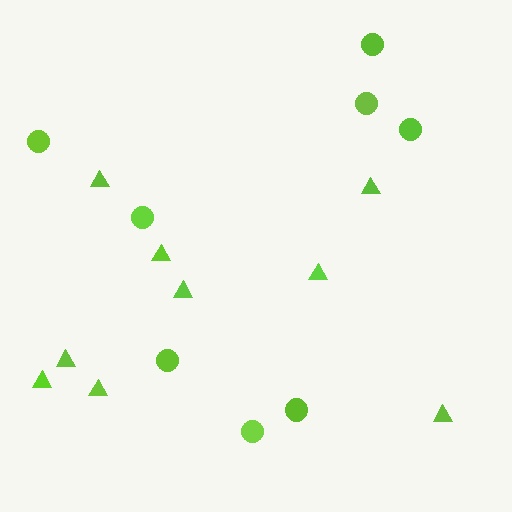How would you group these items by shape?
There are 2 groups: one group of triangles (9) and one group of circles (8).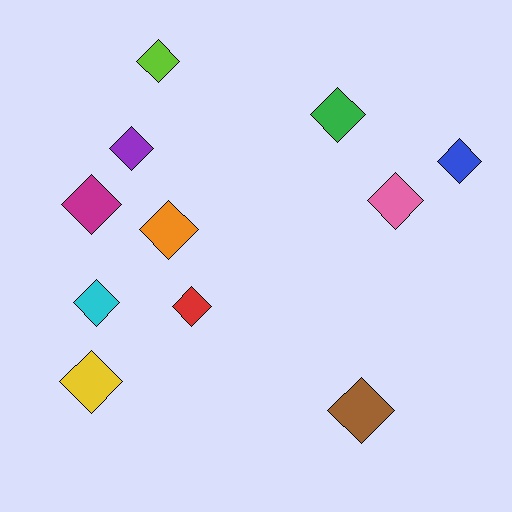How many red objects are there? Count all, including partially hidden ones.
There is 1 red object.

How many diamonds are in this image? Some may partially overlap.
There are 11 diamonds.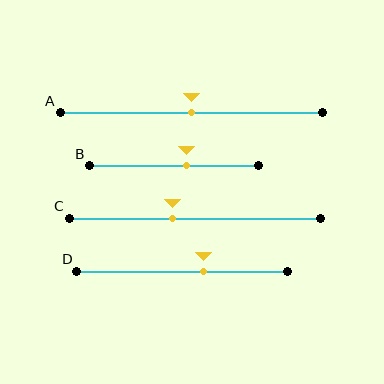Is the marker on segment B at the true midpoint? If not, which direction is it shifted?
No, the marker on segment B is shifted to the right by about 8% of the segment length.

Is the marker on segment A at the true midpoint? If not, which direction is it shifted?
Yes, the marker on segment A is at the true midpoint.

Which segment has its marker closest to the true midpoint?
Segment A has its marker closest to the true midpoint.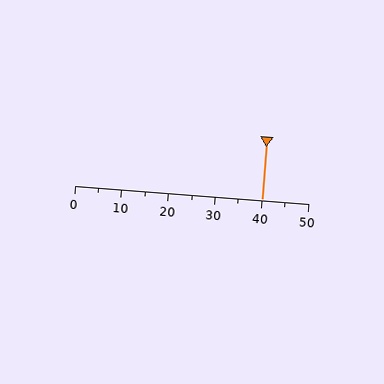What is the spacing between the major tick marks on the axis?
The major ticks are spaced 10 apart.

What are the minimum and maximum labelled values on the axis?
The axis runs from 0 to 50.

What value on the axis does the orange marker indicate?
The marker indicates approximately 40.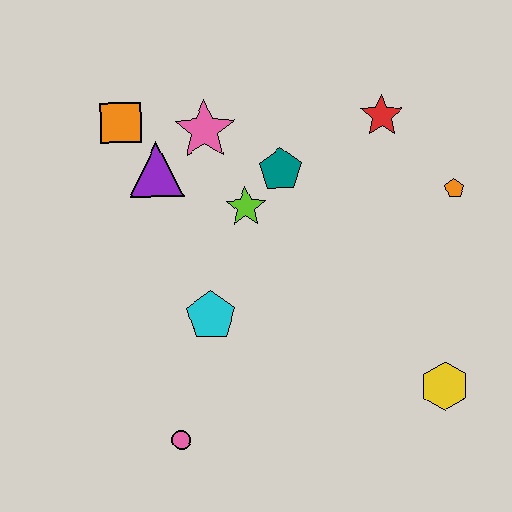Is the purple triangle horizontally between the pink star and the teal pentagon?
No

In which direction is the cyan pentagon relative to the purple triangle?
The cyan pentagon is below the purple triangle.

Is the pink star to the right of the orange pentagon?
No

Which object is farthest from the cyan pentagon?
The orange pentagon is farthest from the cyan pentagon.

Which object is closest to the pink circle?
The cyan pentagon is closest to the pink circle.